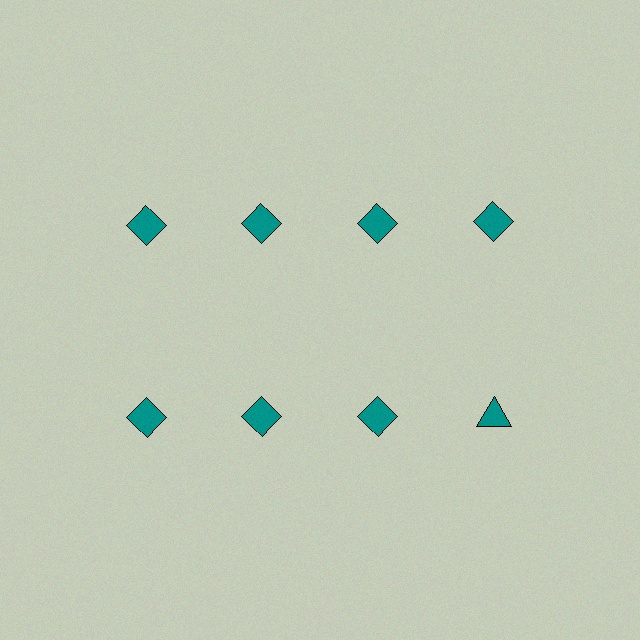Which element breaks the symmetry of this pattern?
The teal triangle in the second row, second from right column breaks the symmetry. All other shapes are teal diamonds.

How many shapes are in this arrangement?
There are 8 shapes arranged in a grid pattern.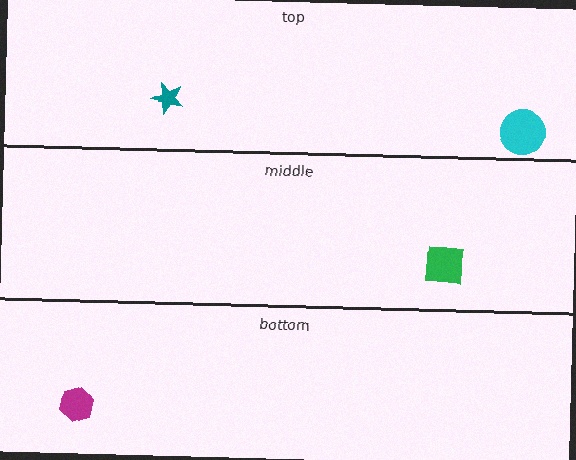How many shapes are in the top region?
2.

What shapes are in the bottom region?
The magenta hexagon.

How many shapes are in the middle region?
1.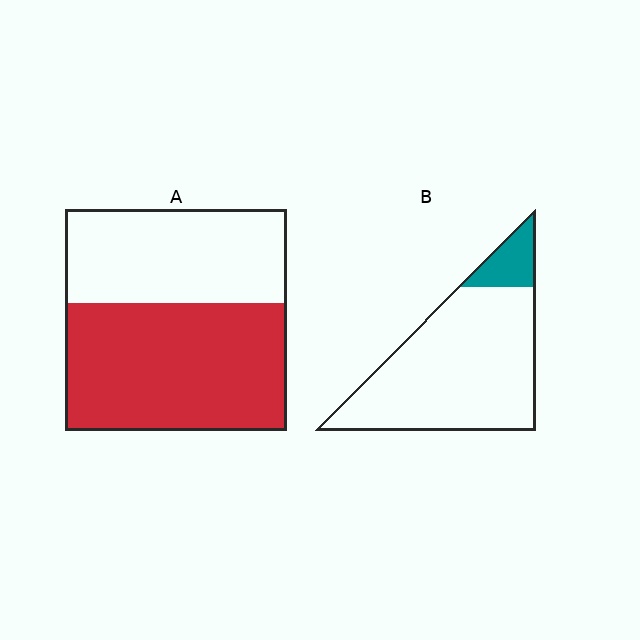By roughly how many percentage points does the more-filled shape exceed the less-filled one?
By roughly 45 percentage points (A over B).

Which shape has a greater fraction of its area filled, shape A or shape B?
Shape A.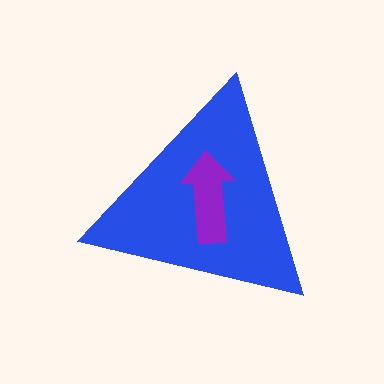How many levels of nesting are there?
2.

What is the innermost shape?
The purple arrow.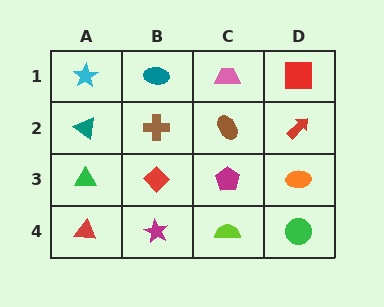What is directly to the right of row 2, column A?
A brown cross.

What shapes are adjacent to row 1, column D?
A red arrow (row 2, column D), a pink trapezoid (row 1, column C).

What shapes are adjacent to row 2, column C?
A pink trapezoid (row 1, column C), a magenta pentagon (row 3, column C), a brown cross (row 2, column B), a red arrow (row 2, column D).